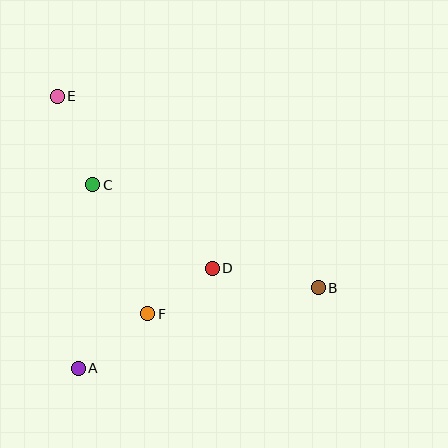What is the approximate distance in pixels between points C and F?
The distance between C and F is approximately 140 pixels.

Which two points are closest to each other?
Points D and F are closest to each other.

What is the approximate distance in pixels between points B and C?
The distance between B and C is approximately 248 pixels.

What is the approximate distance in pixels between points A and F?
The distance between A and F is approximately 88 pixels.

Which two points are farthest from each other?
Points B and E are farthest from each other.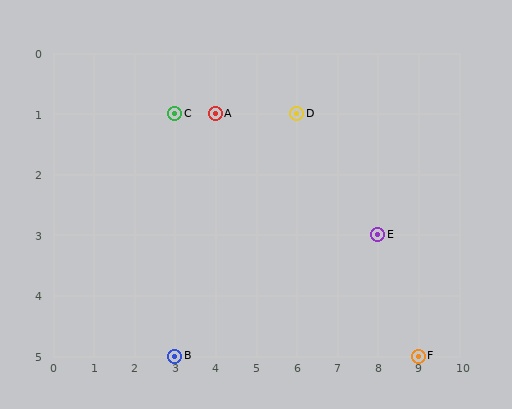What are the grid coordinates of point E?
Point E is at grid coordinates (8, 3).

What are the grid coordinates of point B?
Point B is at grid coordinates (3, 5).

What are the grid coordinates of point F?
Point F is at grid coordinates (9, 5).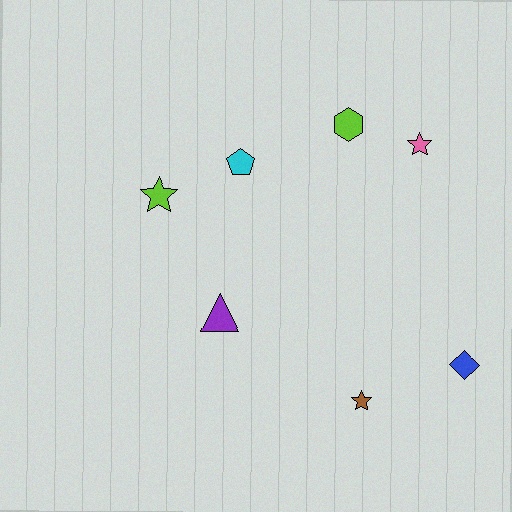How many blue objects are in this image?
There is 1 blue object.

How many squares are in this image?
There are no squares.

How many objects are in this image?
There are 7 objects.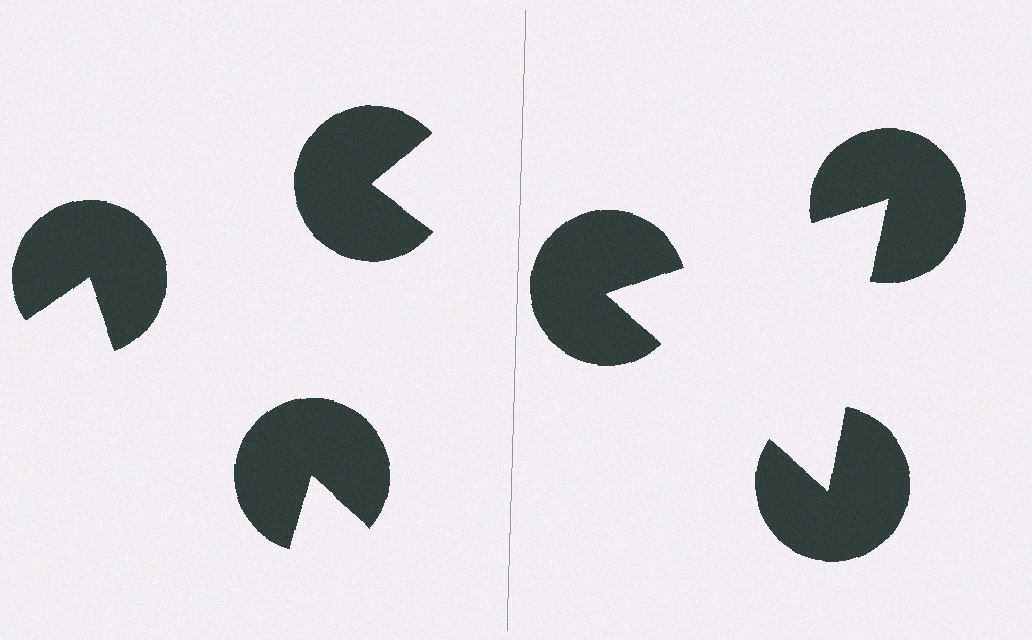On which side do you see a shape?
An illusory triangle appears on the right side. On the left side the wedge cuts are rotated, so no coherent shape forms.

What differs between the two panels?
The pac-man discs are positioned identically on both sides; only the wedge orientations differ. On the right they align to a triangle; on the left they are misaligned.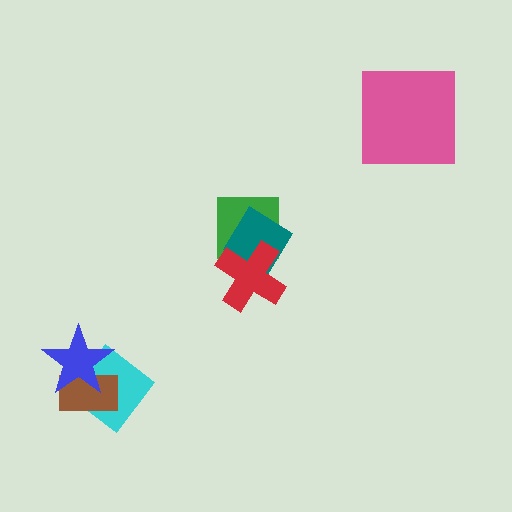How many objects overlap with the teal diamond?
2 objects overlap with the teal diamond.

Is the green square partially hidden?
Yes, it is partially covered by another shape.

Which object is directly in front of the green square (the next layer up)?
The teal diamond is directly in front of the green square.